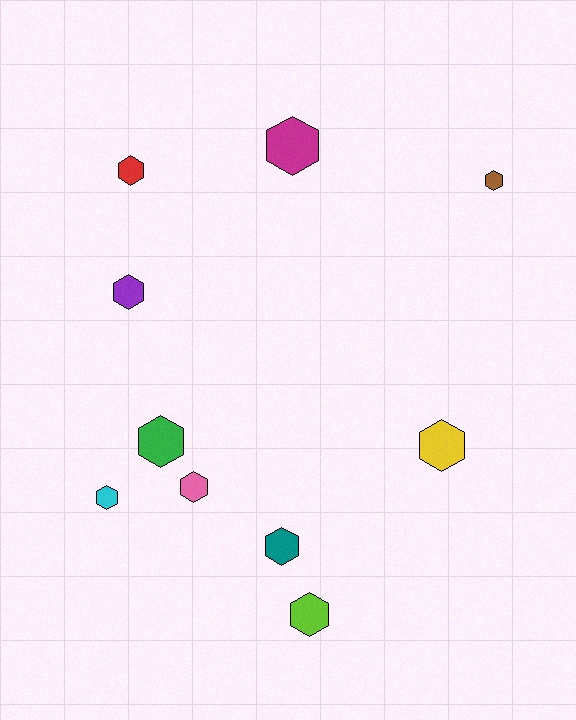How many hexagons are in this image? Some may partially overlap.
There are 10 hexagons.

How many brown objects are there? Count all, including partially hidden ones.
There is 1 brown object.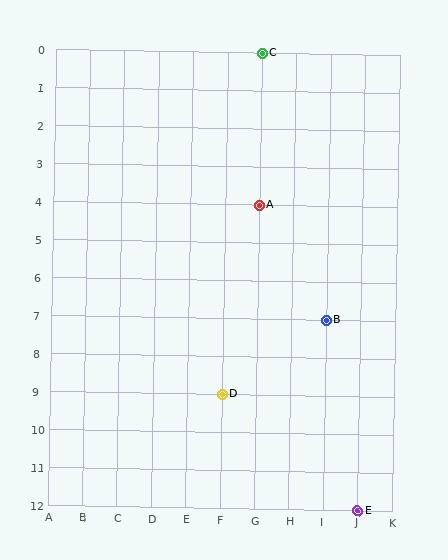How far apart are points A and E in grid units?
Points A and E are 3 columns and 8 rows apart (about 8.5 grid units diagonally).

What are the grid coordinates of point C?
Point C is at grid coordinates (G, 0).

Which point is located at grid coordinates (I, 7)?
Point B is at (I, 7).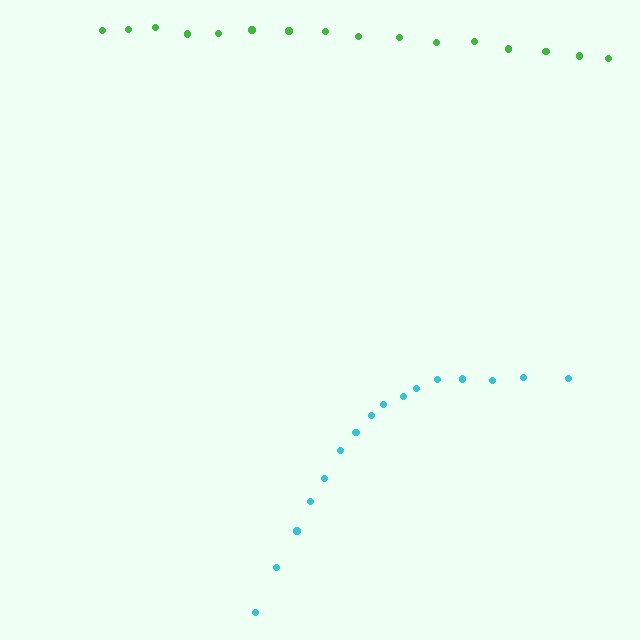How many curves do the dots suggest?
There are 2 distinct paths.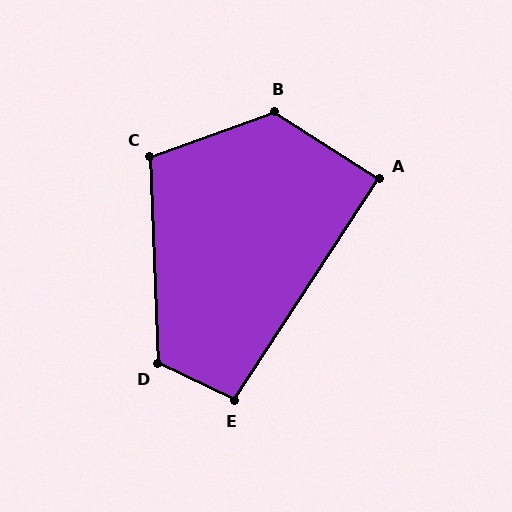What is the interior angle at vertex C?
Approximately 107 degrees (obtuse).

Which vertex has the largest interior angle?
B, at approximately 128 degrees.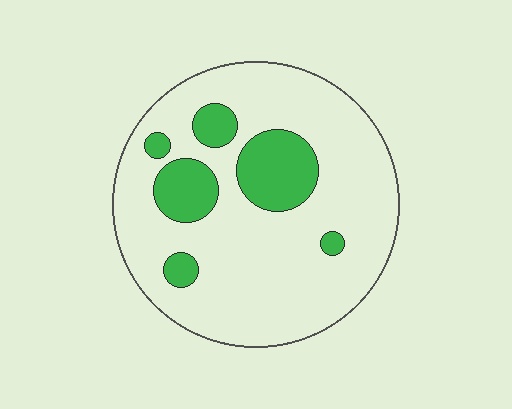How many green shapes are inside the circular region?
6.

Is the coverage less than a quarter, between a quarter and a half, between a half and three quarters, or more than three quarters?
Less than a quarter.